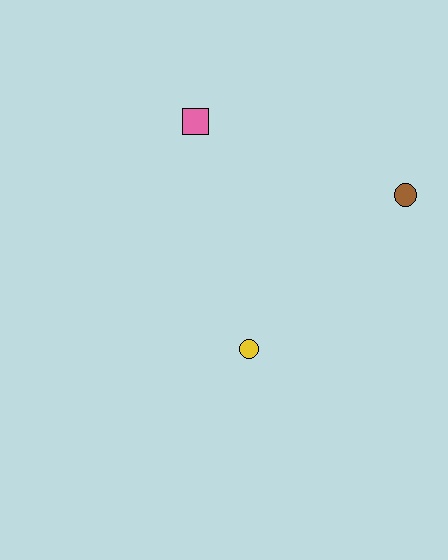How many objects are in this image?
There are 3 objects.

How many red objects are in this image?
There are no red objects.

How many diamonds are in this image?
There are no diamonds.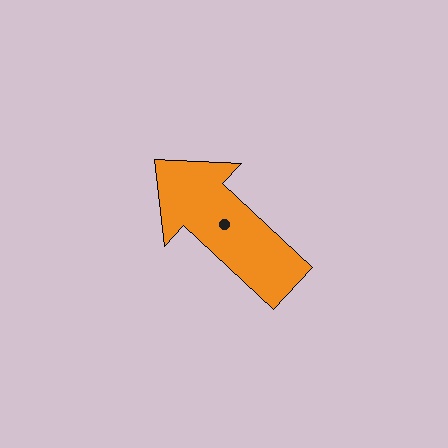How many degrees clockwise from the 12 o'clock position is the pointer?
Approximately 313 degrees.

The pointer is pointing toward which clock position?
Roughly 10 o'clock.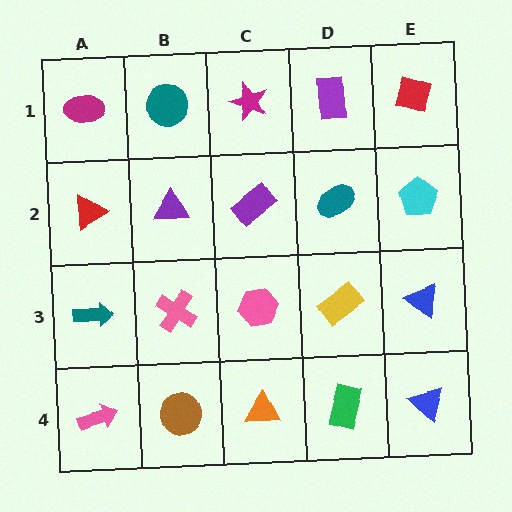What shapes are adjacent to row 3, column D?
A teal ellipse (row 2, column D), a green rectangle (row 4, column D), a pink hexagon (row 3, column C), a blue triangle (row 3, column E).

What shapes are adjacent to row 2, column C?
A magenta star (row 1, column C), a pink hexagon (row 3, column C), a purple triangle (row 2, column B), a teal ellipse (row 2, column D).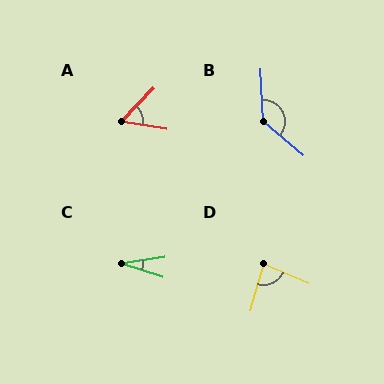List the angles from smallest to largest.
C (26°), A (55°), D (82°), B (133°).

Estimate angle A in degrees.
Approximately 55 degrees.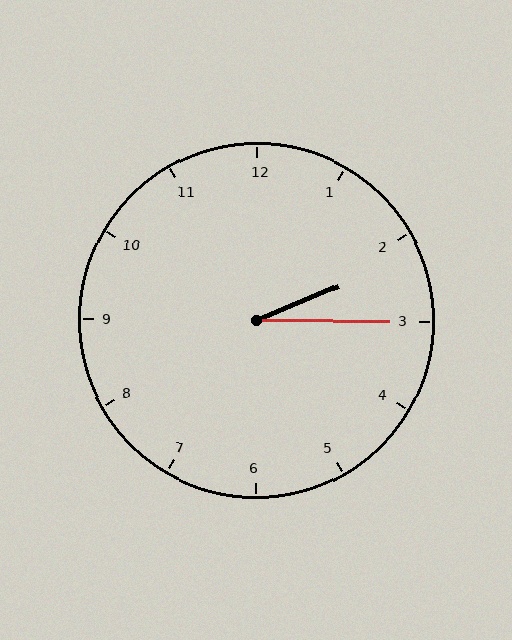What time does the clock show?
2:15.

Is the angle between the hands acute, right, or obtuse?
It is acute.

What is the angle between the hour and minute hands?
Approximately 22 degrees.